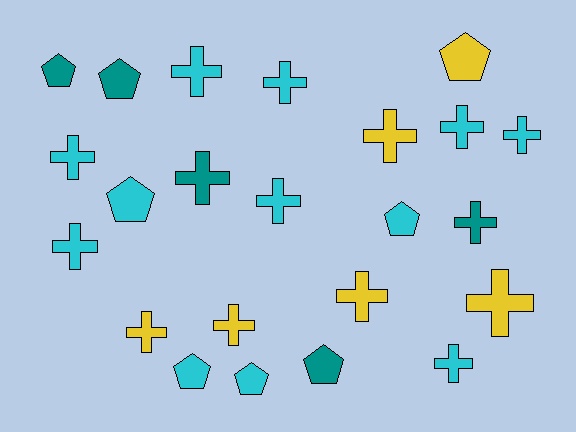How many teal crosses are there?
There are 2 teal crosses.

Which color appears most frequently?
Cyan, with 12 objects.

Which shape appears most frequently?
Cross, with 15 objects.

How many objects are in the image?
There are 23 objects.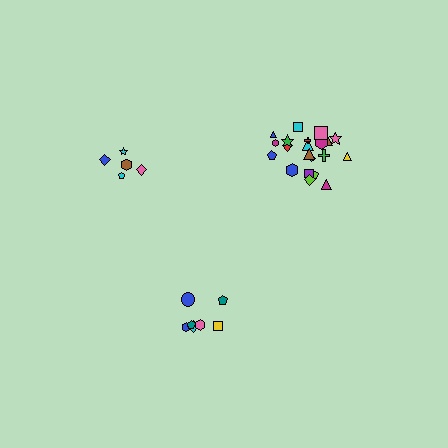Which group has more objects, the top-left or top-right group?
The top-right group.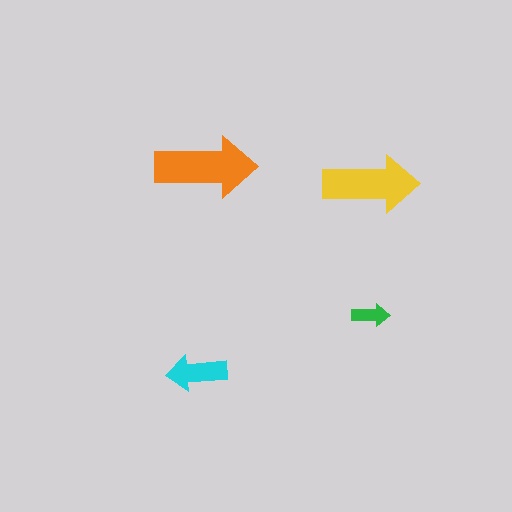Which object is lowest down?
The cyan arrow is bottommost.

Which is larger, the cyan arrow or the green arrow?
The cyan one.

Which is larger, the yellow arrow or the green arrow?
The yellow one.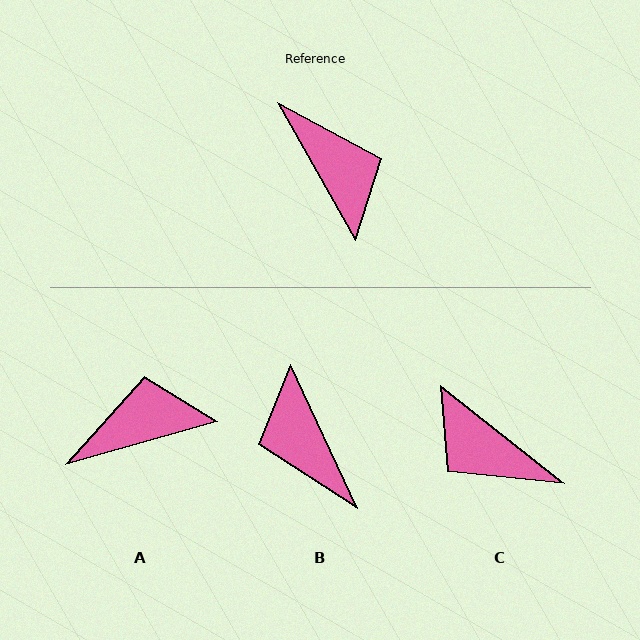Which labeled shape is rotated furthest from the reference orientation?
B, about 175 degrees away.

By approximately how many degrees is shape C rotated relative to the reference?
Approximately 158 degrees clockwise.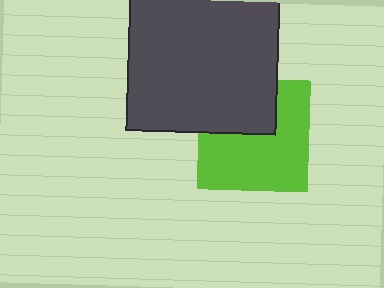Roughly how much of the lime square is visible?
Most of it is visible (roughly 65%).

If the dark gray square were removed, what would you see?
You would see the complete lime square.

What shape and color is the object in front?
The object in front is a dark gray square.